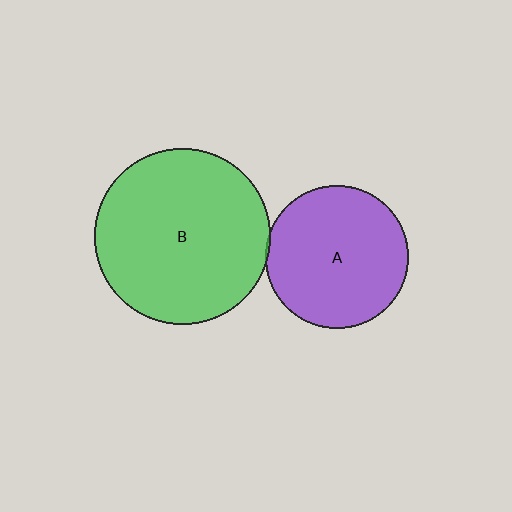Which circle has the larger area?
Circle B (green).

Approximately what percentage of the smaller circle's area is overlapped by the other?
Approximately 5%.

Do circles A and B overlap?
Yes.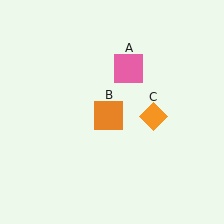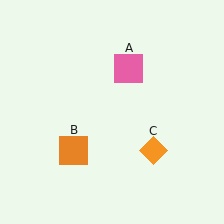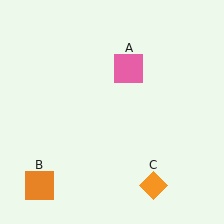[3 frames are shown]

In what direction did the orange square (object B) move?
The orange square (object B) moved down and to the left.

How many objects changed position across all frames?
2 objects changed position: orange square (object B), orange diamond (object C).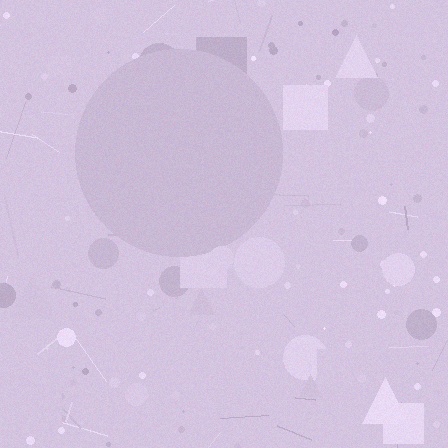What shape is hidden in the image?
A circle is hidden in the image.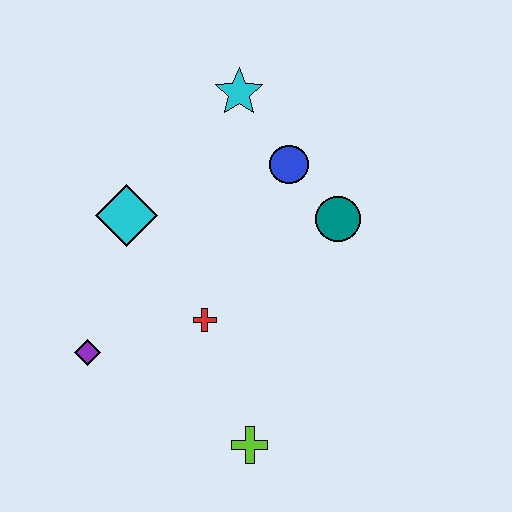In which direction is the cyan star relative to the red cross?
The cyan star is above the red cross.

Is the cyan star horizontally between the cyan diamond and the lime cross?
Yes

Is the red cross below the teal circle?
Yes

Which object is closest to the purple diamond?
The red cross is closest to the purple diamond.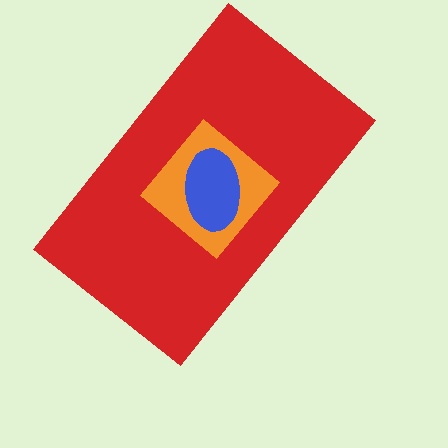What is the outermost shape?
The red rectangle.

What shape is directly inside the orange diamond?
The blue ellipse.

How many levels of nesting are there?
3.